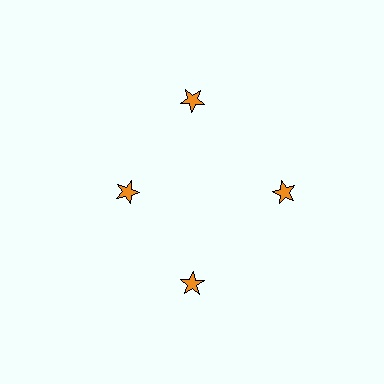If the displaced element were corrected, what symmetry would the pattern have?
It would have 4-fold rotational symmetry — the pattern would map onto itself every 90 degrees.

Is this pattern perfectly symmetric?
No. The 4 orange stars are arranged in a ring, but one element near the 9 o'clock position is pulled inward toward the center, breaking the 4-fold rotational symmetry.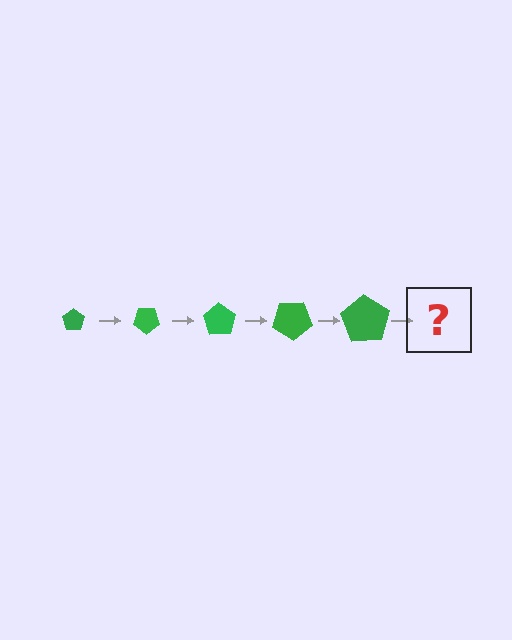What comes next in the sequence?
The next element should be a pentagon, larger than the previous one and rotated 175 degrees from the start.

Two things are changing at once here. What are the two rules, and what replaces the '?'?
The two rules are that the pentagon grows larger each step and it rotates 35 degrees each step. The '?' should be a pentagon, larger than the previous one and rotated 175 degrees from the start.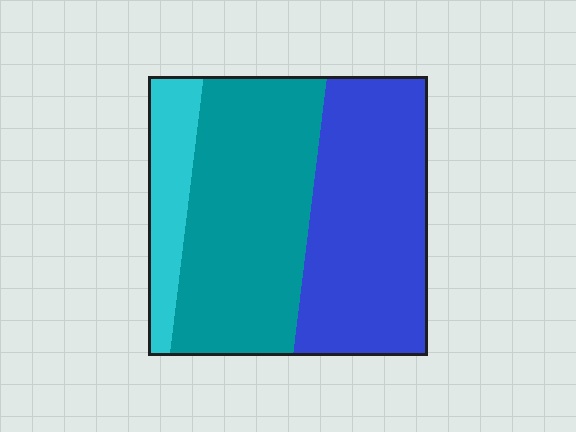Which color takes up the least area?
Cyan, at roughly 15%.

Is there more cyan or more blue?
Blue.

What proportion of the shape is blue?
Blue takes up about two fifths (2/5) of the shape.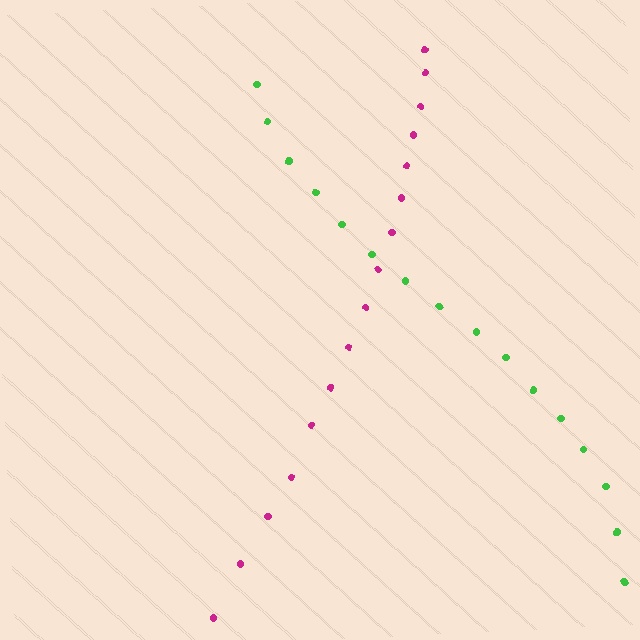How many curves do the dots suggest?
There are 2 distinct paths.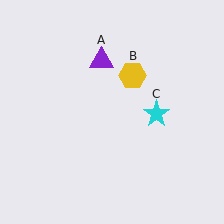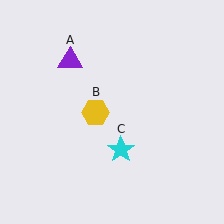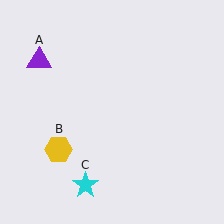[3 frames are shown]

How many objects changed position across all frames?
3 objects changed position: purple triangle (object A), yellow hexagon (object B), cyan star (object C).